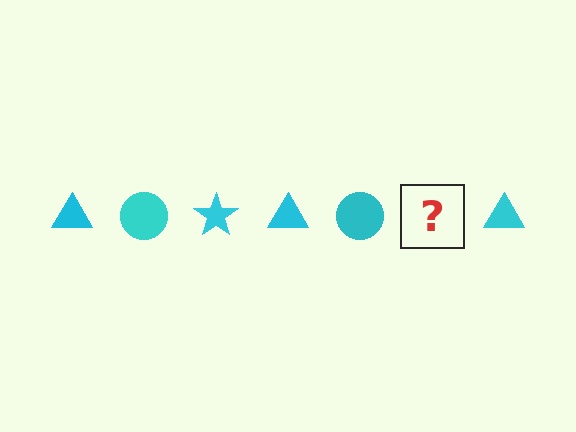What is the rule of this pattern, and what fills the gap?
The rule is that the pattern cycles through triangle, circle, star shapes in cyan. The gap should be filled with a cyan star.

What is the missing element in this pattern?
The missing element is a cyan star.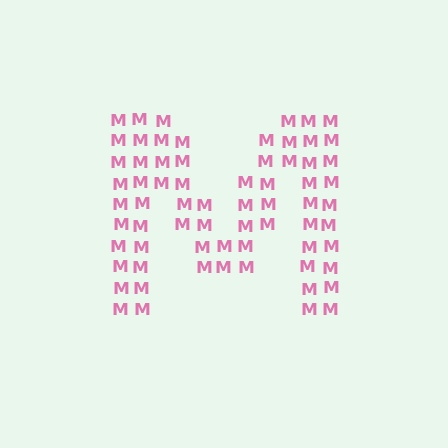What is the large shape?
The large shape is the letter M.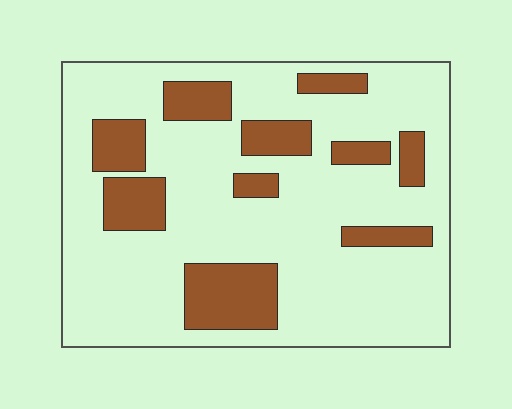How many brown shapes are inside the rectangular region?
10.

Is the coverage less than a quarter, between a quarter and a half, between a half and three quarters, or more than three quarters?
Less than a quarter.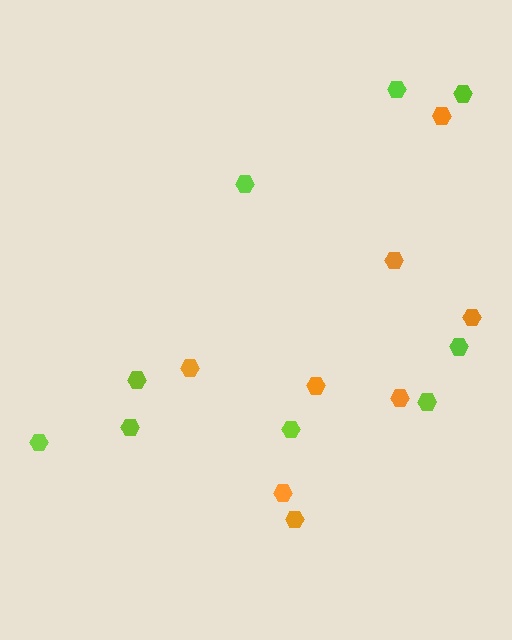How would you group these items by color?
There are 2 groups: one group of orange hexagons (8) and one group of lime hexagons (9).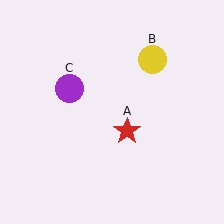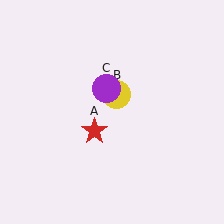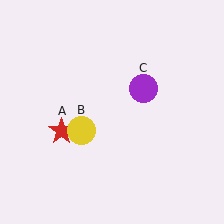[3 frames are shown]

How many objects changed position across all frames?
3 objects changed position: red star (object A), yellow circle (object B), purple circle (object C).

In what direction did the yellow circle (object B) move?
The yellow circle (object B) moved down and to the left.